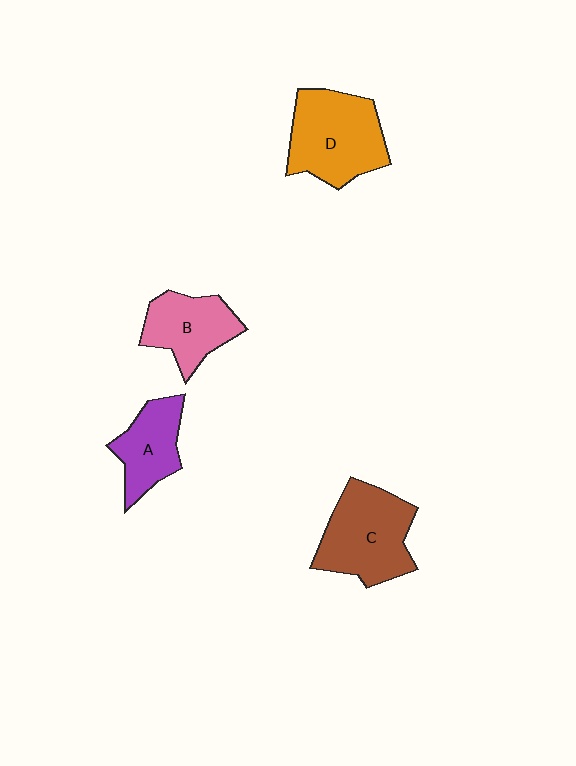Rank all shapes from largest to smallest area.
From largest to smallest: D (orange), C (brown), B (pink), A (purple).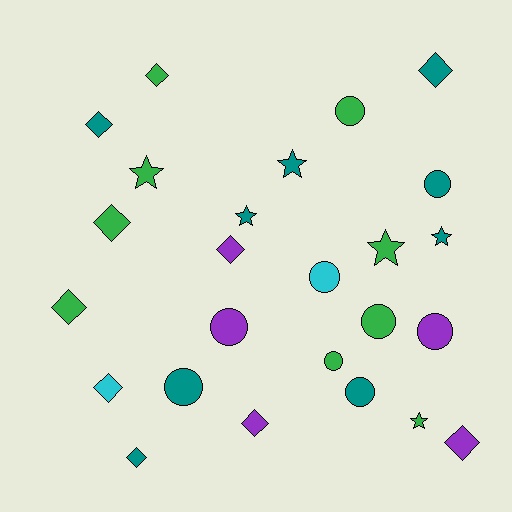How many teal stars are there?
There are 3 teal stars.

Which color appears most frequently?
Green, with 9 objects.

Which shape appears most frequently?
Diamond, with 10 objects.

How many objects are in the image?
There are 25 objects.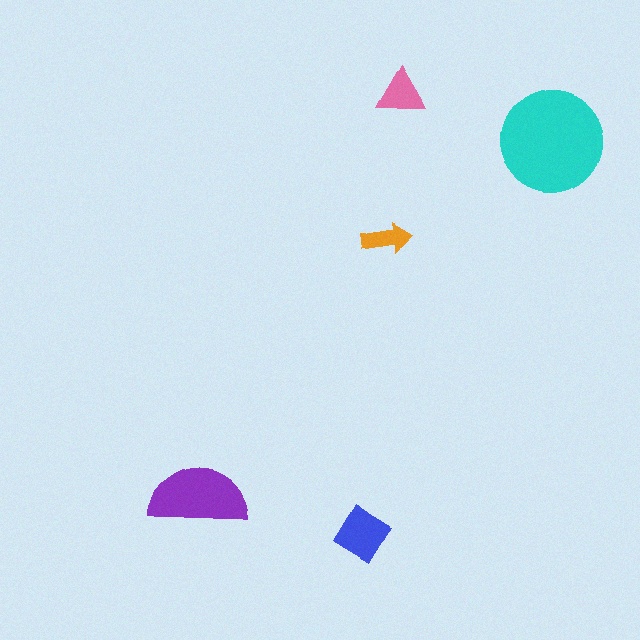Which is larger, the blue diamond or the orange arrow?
The blue diamond.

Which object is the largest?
The cyan circle.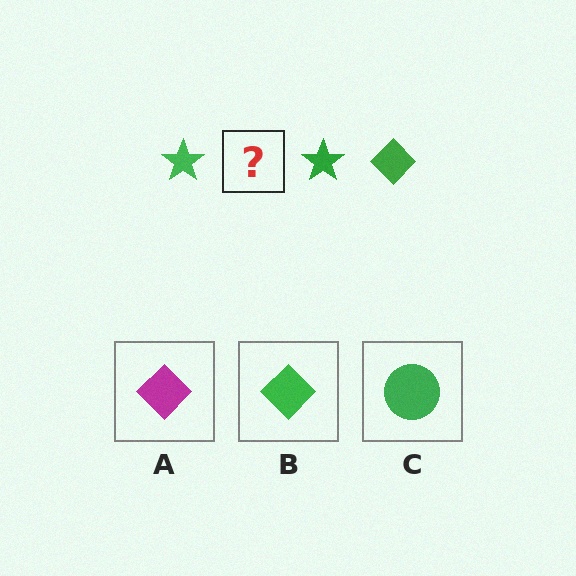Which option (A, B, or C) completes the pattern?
B.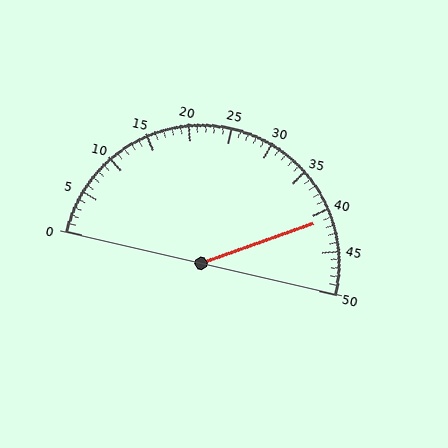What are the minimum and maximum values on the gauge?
The gauge ranges from 0 to 50.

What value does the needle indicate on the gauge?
The needle indicates approximately 41.